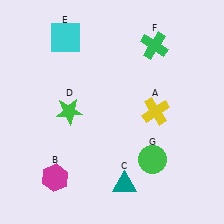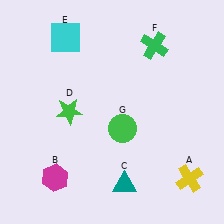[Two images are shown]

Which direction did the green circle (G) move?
The green circle (G) moved up.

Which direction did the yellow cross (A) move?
The yellow cross (A) moved down.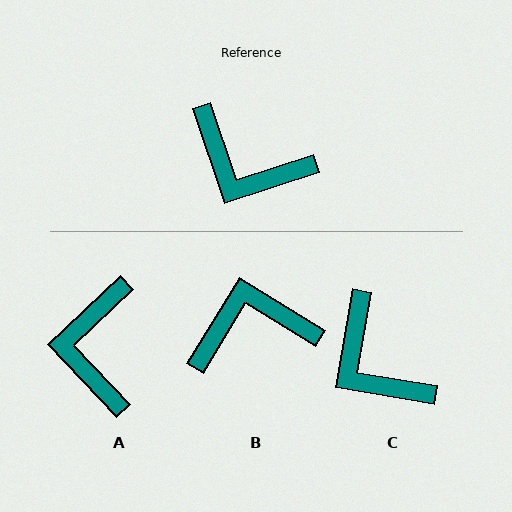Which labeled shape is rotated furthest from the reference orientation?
B, about 140 degrees away.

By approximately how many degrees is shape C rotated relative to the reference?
Approximately 28 degrees clockwise.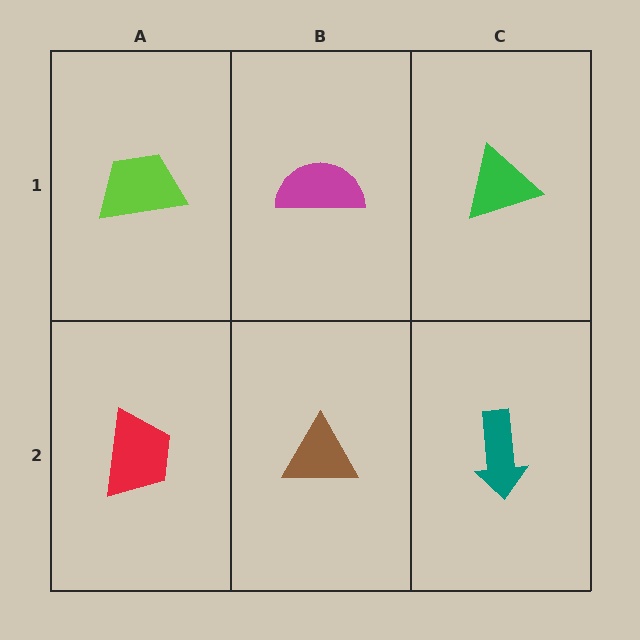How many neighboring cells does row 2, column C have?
2.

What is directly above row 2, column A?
A lime trapezoid.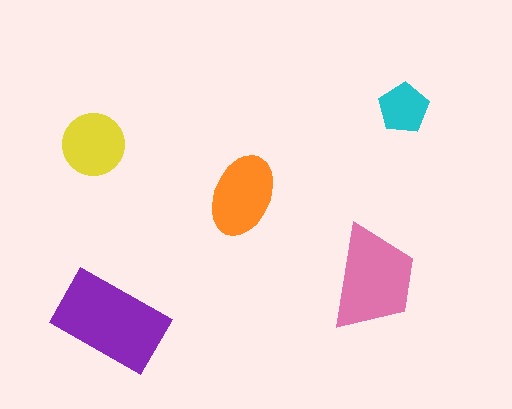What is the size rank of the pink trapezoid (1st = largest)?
2nd.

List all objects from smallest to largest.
The cyan pentagon, the yellow circle, the orange ellipse, the pink trapezoid, the purple rectangle.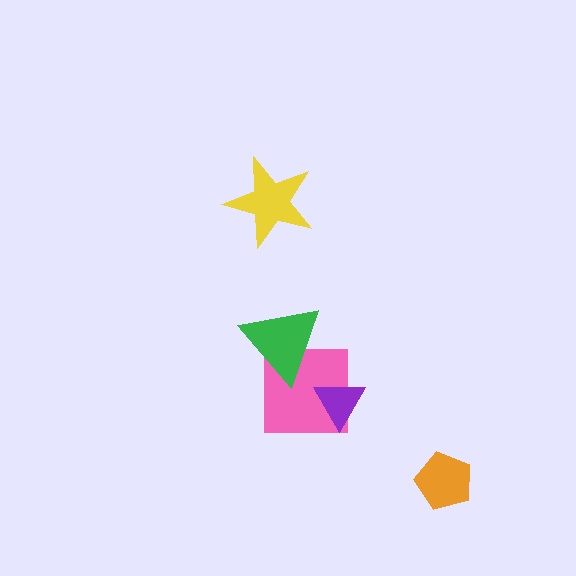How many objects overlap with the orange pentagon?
0 objects overlap with the orange pentagon.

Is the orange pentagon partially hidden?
No, no other shape covers it.